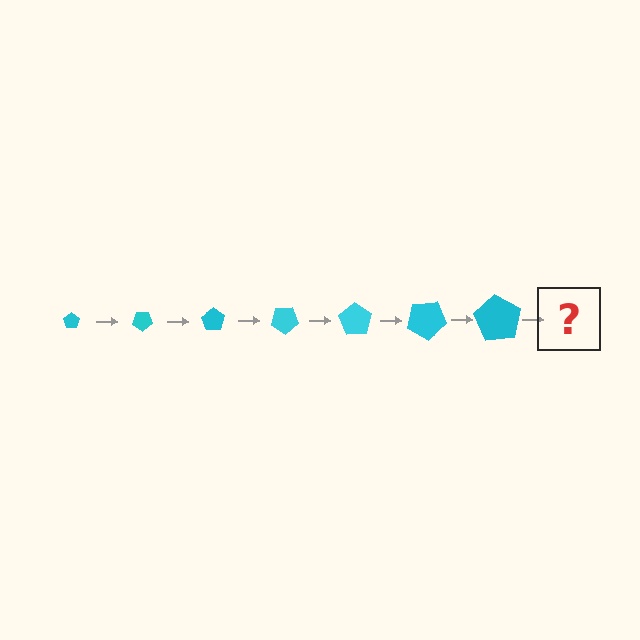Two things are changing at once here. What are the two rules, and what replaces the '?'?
The two rules are that the pentagon grows larger each step and it rotates 35 degrees each step. The '?' should be a pentagon, larger than the previous one and rotated 245 degrees from the start.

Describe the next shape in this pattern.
It should be a pentagon, larger than the previous one and rotated 245 degrees from the start.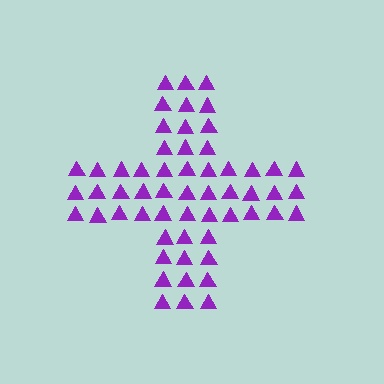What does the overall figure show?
The overall figure shows a cross.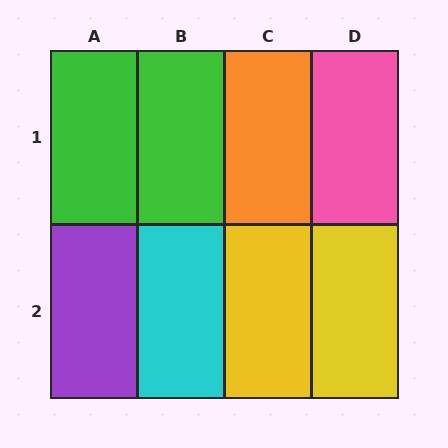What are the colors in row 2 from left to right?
Purple, cyan, yellow, yellow.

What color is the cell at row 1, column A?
Green.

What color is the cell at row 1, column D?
Pink.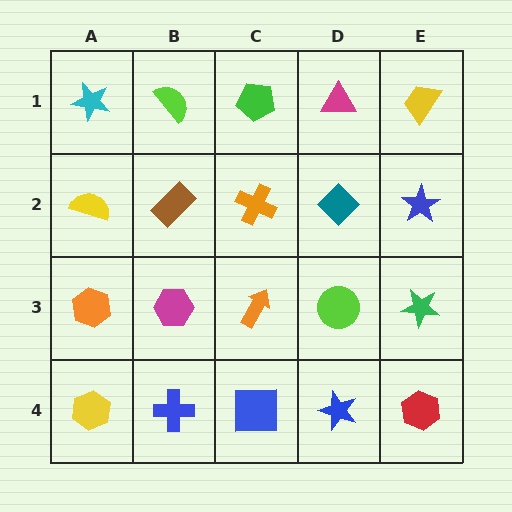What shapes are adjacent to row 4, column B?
A magenta hexagon (row 3, column B), a yellow hexagon (row 4, column A), a blue square (row 4, column C).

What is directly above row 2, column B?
A lime semicircle.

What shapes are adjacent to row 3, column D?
A teal diamond (row 2, column D), a blue star (row 4, column D), an orange arrow (row 3, column C), a green star (row 3, column E).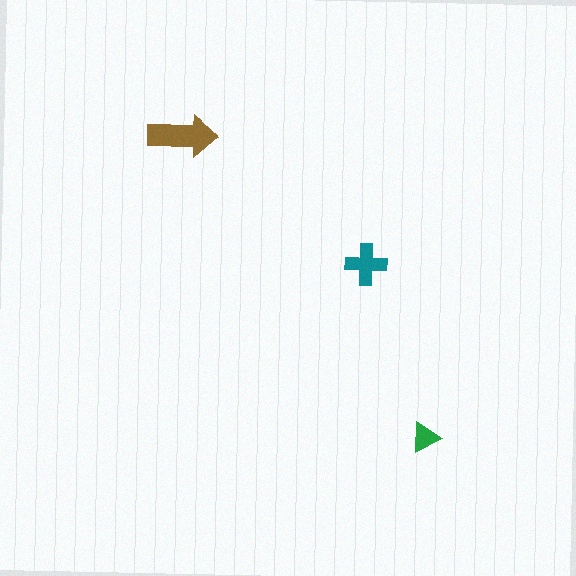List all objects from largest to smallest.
The brown arrow, the teal cross, the green triangle.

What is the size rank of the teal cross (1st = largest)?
2nd.